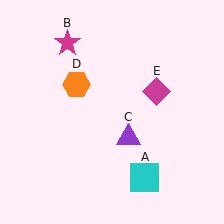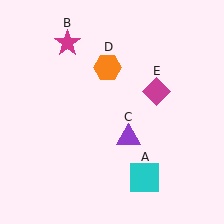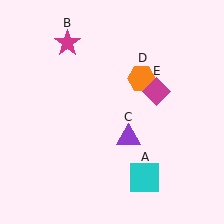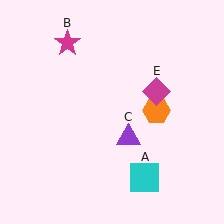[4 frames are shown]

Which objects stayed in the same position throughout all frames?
Cyan square (object A) and magenta star (object B) and purple triangle (object C) and magenta diamond (object E) remained stationary.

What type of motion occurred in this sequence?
The orange hexagon (object D) rotated clockwise around the center of the scene.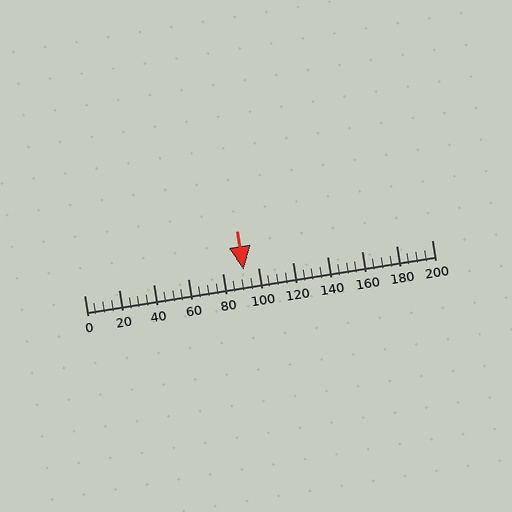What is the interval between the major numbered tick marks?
The major tick marks are spaced 20 units apart.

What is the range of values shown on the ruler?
The ruler shows values from 0 to 200.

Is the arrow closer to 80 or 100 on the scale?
The arrow is closer to 100.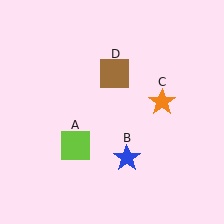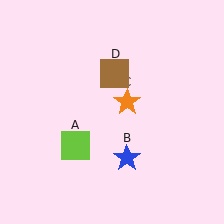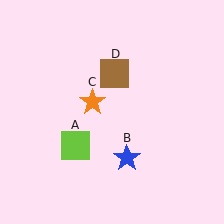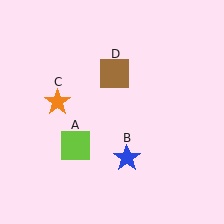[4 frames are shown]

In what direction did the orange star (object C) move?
The orange star (object C) moved left.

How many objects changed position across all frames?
1 object changed position: orange star (object C).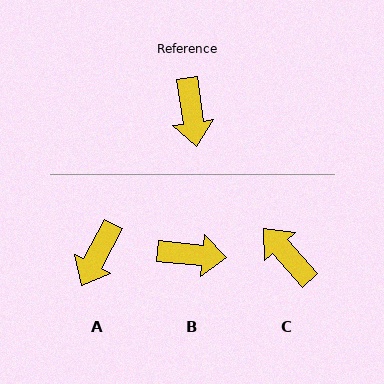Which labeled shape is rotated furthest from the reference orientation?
C, about 146 degrees away.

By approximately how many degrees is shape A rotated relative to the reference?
Approximately 36 degrees clockwise.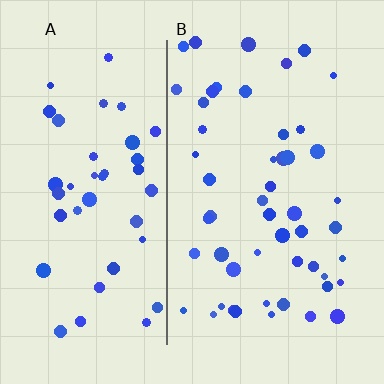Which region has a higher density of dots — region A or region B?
B (the right).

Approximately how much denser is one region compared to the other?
Approximately 1.2× — region B over region A.